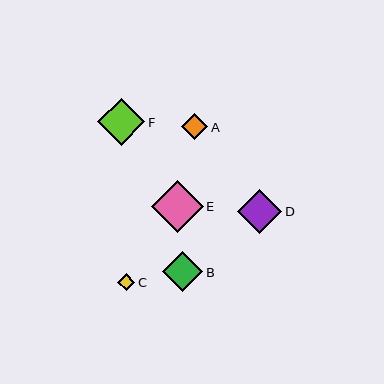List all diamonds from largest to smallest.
From largest to smallest: E, F, D, B, A, C.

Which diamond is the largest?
Diamond E is the largest with a size of approximately 52 pixels.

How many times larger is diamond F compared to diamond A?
Diamond F is approximately 1.8 times the size of diamond A.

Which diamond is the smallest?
Diamond C is the smallest with a size of approximately 17 pixels.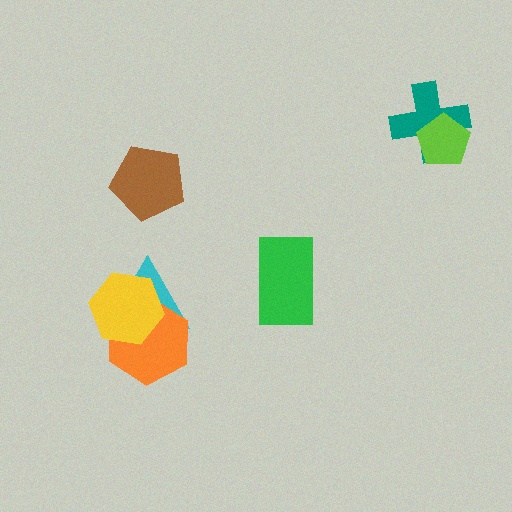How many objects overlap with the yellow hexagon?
2 objects overlap with the yellow hexagon.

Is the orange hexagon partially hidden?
Yes, it is partially covered by another shape.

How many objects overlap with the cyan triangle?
2 objects overlap with the cyan triangle.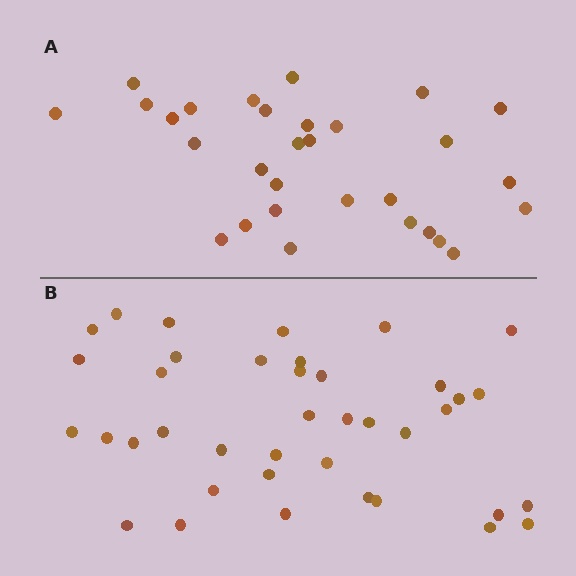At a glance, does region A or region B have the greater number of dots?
Region B (the bottom region) has more dots.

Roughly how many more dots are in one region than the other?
Region B has roughly 8 or so more dots than region A.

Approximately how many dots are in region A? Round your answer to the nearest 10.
About 30 dots.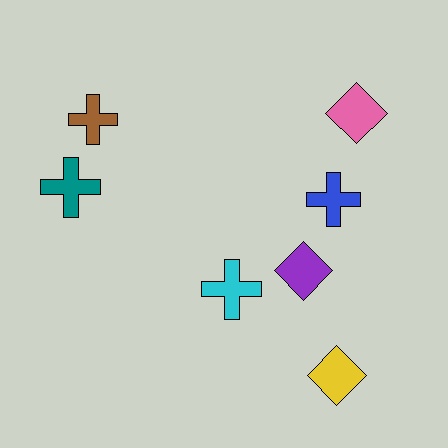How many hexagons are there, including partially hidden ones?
There are no hexagons.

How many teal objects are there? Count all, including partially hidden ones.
There is 1 teal object.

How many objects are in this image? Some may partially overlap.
There are 7 objects.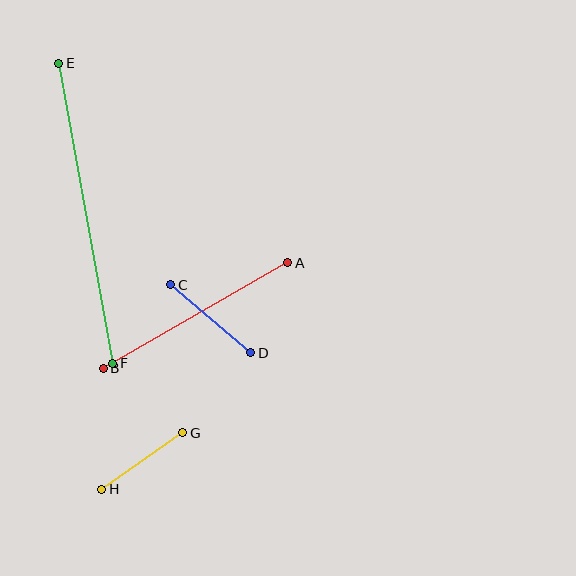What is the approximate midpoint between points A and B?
The midpoint is at approximately (196, 315) pixels.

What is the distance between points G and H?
The distance is approximately 99 pixels.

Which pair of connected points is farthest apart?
Points E and F are farthest apart.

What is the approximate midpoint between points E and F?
The midpoint is at approximately (86, 213) pixels.